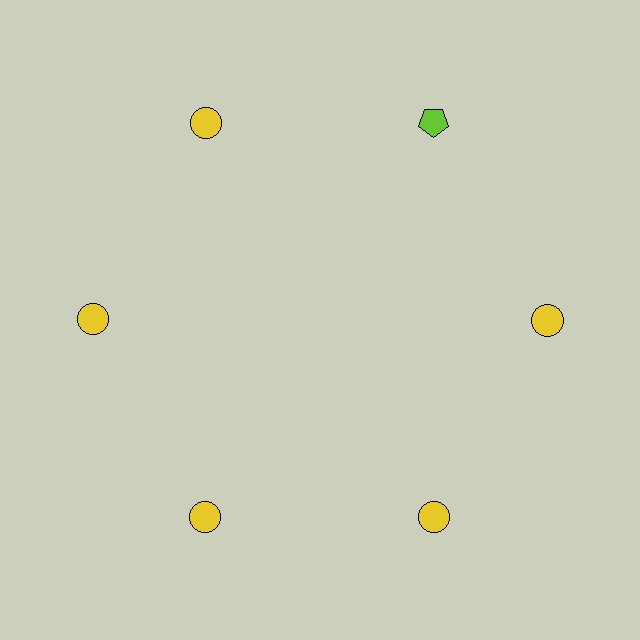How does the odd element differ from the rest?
It differs in both color (lime instead of yellow) and shape (pentagon instead of circle).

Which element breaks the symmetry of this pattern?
The lime pentagon at roughly the 1 o'clock position breaks the symmetry. All other shapes are yellow circles.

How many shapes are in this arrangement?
There are 6 shapes arranged in a ring pattern.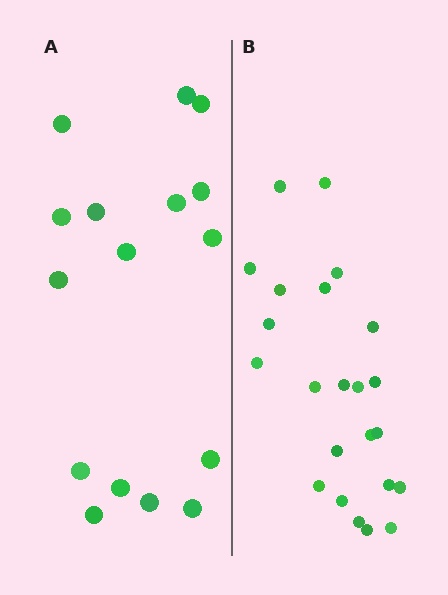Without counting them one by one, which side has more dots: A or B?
Region B (the right region) has more dots.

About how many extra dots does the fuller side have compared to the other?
Region B has roughly 8 or so more dots than region A.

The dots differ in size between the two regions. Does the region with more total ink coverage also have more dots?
No. Region A has more total ink coverage because its dots are larger, but region B actually contains more individual dots. Total area can be misleading — the number of items is what matters here.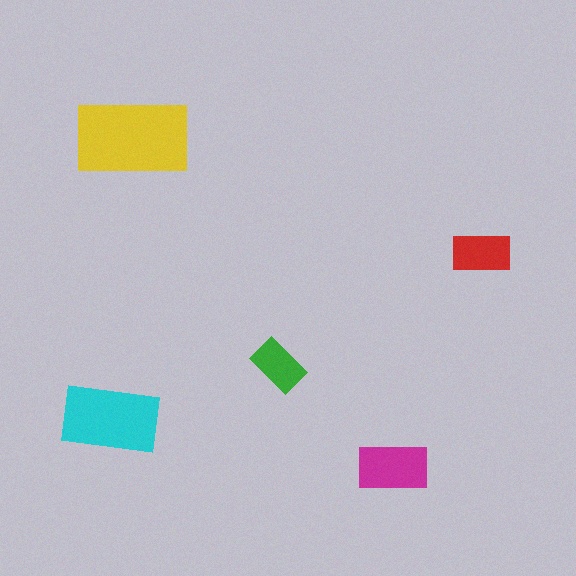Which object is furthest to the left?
The cyan rectangle is leftmost.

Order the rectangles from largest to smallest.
the yellow one, the cyan one, the magenta one, the red one, the green one.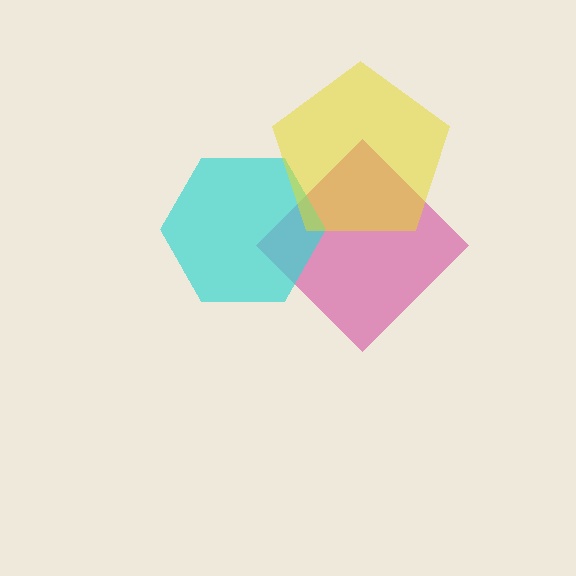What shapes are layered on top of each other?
The layered shapes are: a magenta diamond, a cyan hexagon, a yellow pentagon.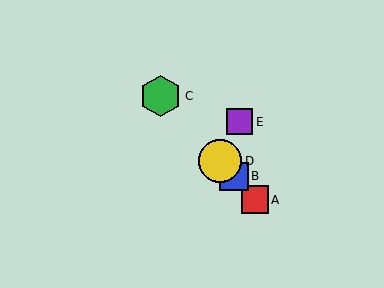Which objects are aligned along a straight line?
Objects A, B, C, D are aligned along a straight line.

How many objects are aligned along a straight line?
4 objects (A, B, C, D) are aligned along a straight line.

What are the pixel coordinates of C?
Object C is at (161, 96).